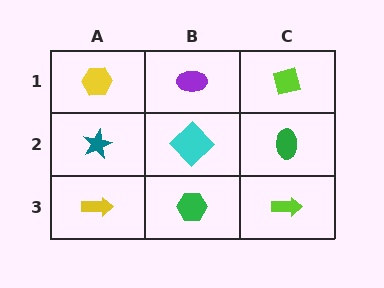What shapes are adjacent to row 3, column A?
A teal star (row 2, column A), a green hexagon (row 3, column B).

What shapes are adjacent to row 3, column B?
A cyan diamond (row 2, column B), a yellow arrow (row 3, column A), a lime arrow (row 3, column C).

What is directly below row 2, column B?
A green hexagon.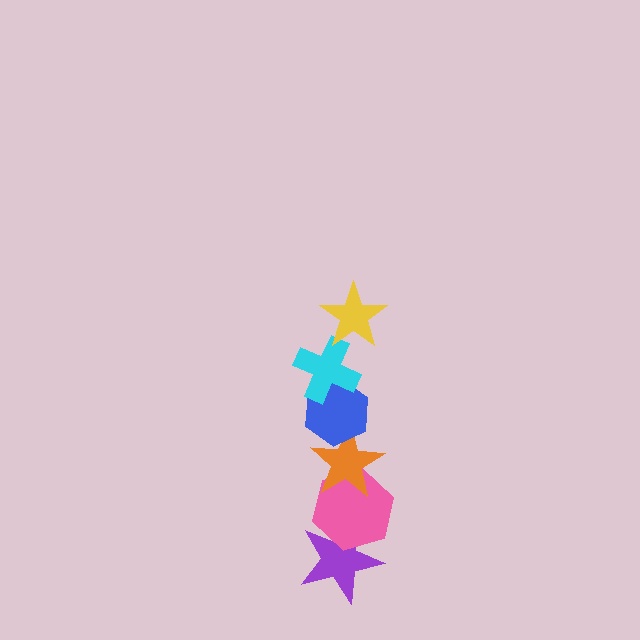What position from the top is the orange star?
The orange star is 4th from the top.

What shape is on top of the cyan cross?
The yellow star is on top of the cyan cross.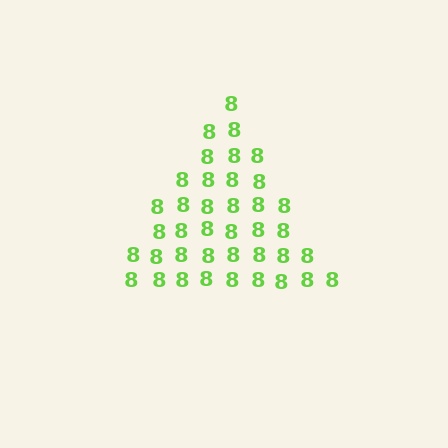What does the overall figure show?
The overall figure shows a triangle.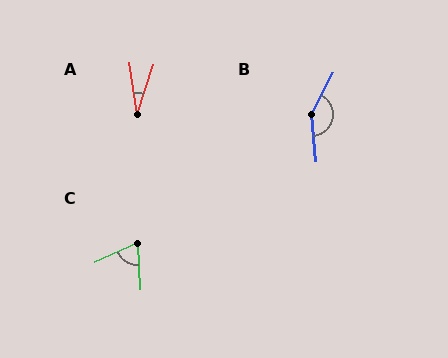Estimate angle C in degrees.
Approximately 70 degrees.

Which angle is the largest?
B, at approximately 147 degrees.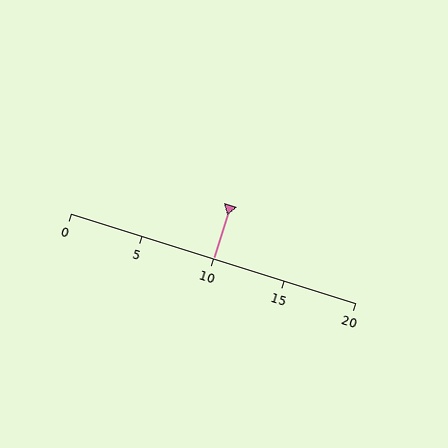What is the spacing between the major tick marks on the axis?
The major ticks are spaced 5 apart.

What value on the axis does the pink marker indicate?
The marker indicates approximately 10.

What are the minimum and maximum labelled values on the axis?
The axis runs from 0 to 20.